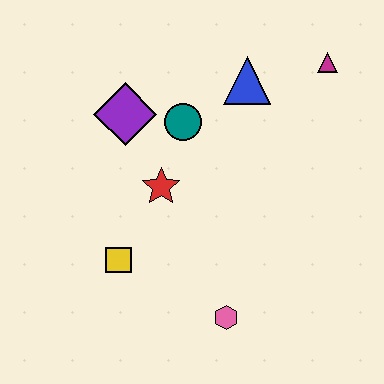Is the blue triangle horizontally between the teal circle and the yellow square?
No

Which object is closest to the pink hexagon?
The yellow square is closest to the pink hexagon.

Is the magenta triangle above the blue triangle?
Yes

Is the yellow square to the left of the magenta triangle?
Yes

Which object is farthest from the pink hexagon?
The magenta triangle is farthest from the pink hexagon.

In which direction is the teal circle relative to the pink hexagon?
The teal circle is above the pink hexagon.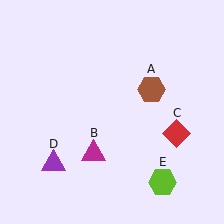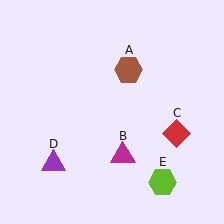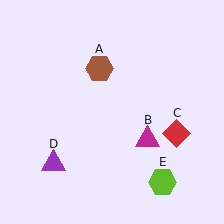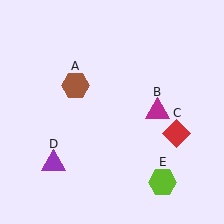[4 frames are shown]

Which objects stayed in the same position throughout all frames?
Red diamond (object C) and purple triangle (object D) and lime hexagon (object E) remained stationary.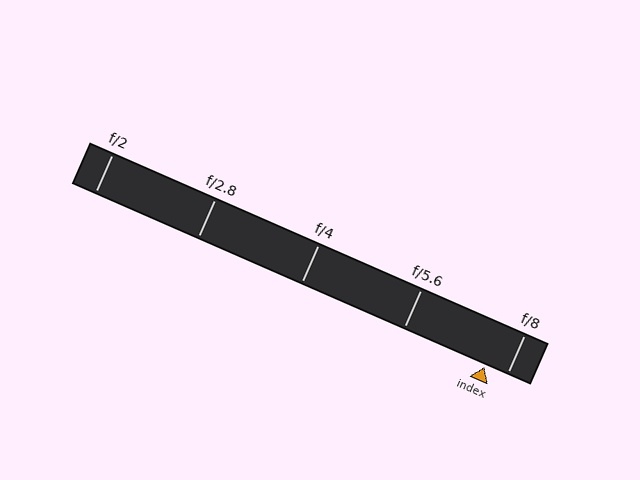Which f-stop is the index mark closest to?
The index mark is closest to f/8.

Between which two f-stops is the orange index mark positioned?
The index mark is between f/5.6 and f/8.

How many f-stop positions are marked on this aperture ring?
There are 5 f-stop positions marked.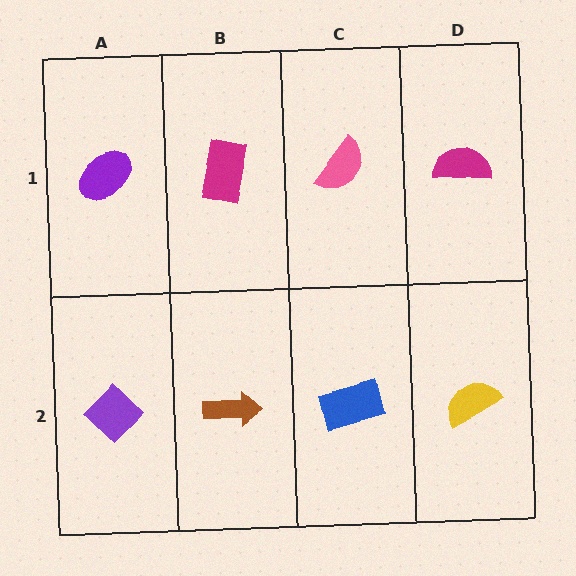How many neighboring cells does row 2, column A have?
2.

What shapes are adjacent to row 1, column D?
A yellow semicircle (row 2, column D), a pink semicircle (row 1, column C).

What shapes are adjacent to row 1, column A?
A purple diamond (row 2, column A), a magenta rectangle (row 1, column B).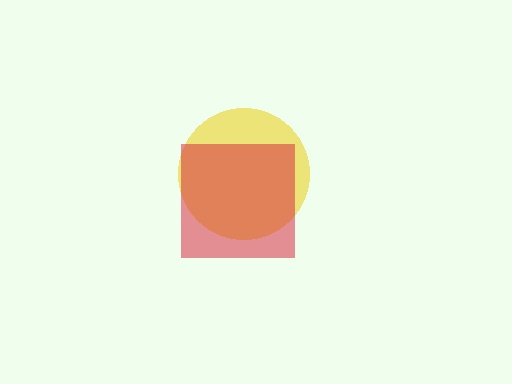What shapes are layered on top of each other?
The layered shapes are: a yellow circle, a red square.